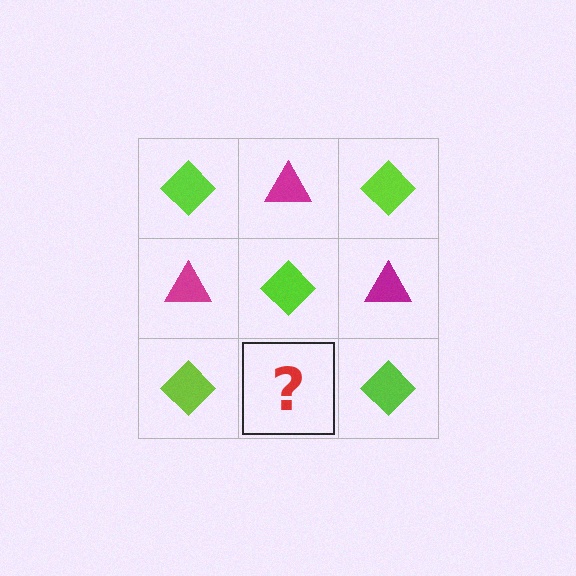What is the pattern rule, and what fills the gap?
The rule is that it alternates lime diamond and magenta triangle in a checkerboard pattern. The gap should be filled with a magenta triangle.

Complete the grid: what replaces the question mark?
The question mark should be replaced with a magenta triangle.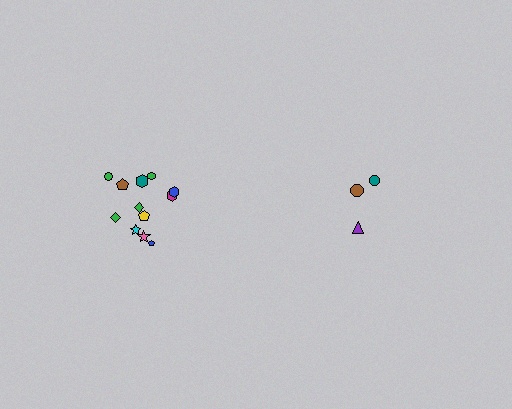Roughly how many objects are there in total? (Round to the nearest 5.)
Roughly 15 objects in total.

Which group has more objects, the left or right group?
The left group.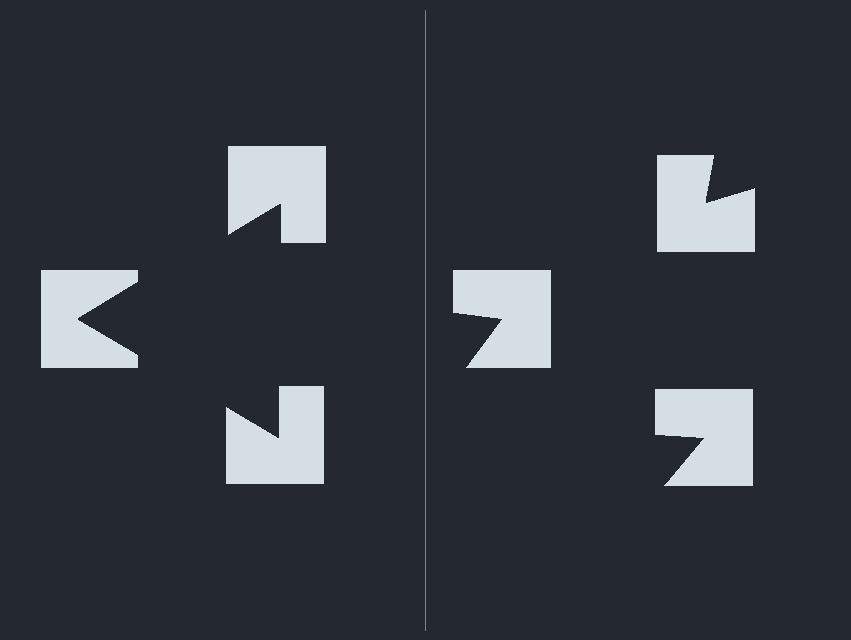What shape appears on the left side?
An illusory triangle.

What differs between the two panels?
The notched squares are positioned identically on both sides; only the wedge orientations differ. On the left they align to a triangle; on the right they are misaligned.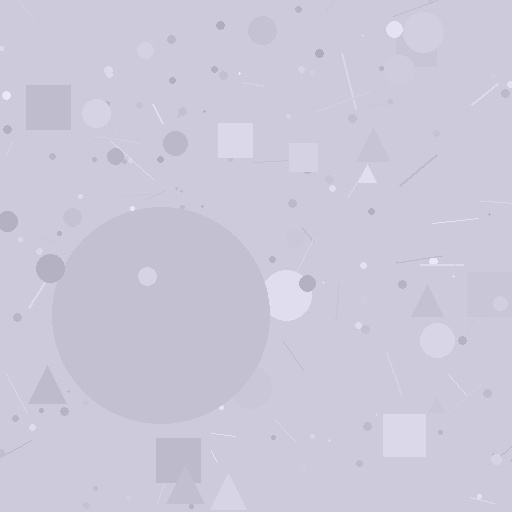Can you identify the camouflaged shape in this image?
The camouflaged shape is a circle.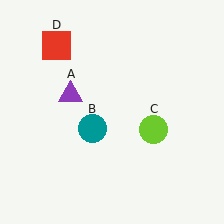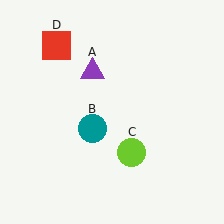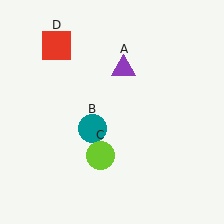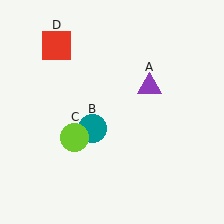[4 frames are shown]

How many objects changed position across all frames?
2 objects changed position: purple triangle (object A), lime circle (object C).